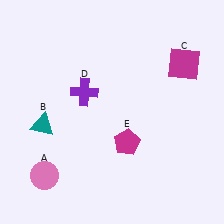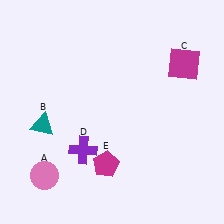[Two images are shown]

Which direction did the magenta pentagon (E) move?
The magenta pentagon (E) moved down.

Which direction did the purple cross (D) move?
The purple cross (D) moved down.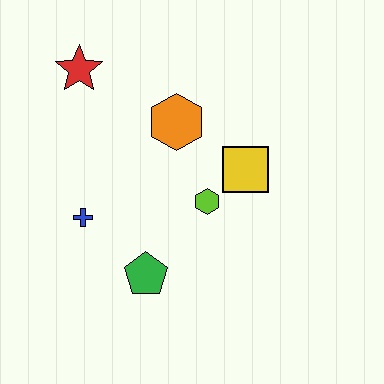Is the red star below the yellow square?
No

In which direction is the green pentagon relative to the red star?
The green pentagon is below the red star.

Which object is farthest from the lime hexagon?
The red star is farthest from the lime hexagon.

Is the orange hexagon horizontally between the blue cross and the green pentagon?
No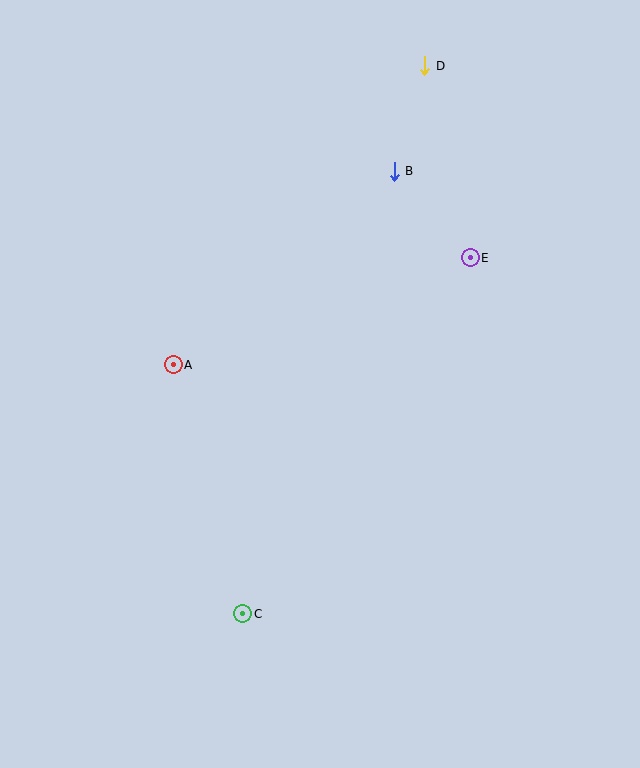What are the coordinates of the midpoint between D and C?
The midpoint between D and C is at (334, 340).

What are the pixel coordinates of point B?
Point B is at (394, 171).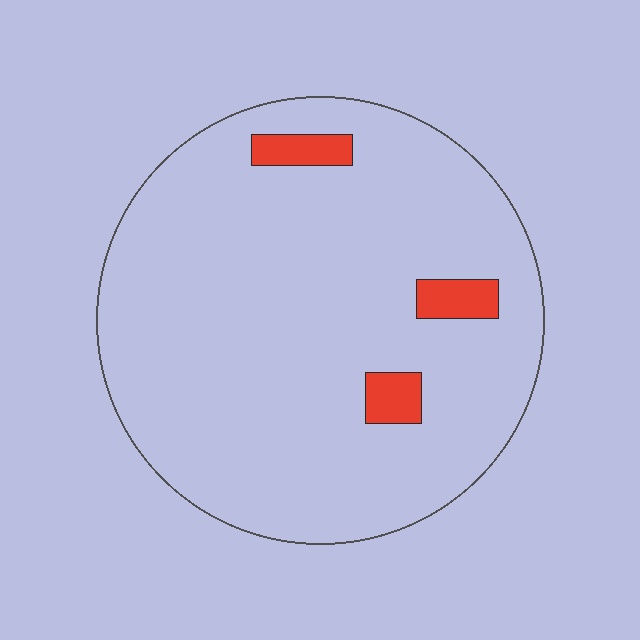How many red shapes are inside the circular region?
3.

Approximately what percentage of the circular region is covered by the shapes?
Approximately 5%.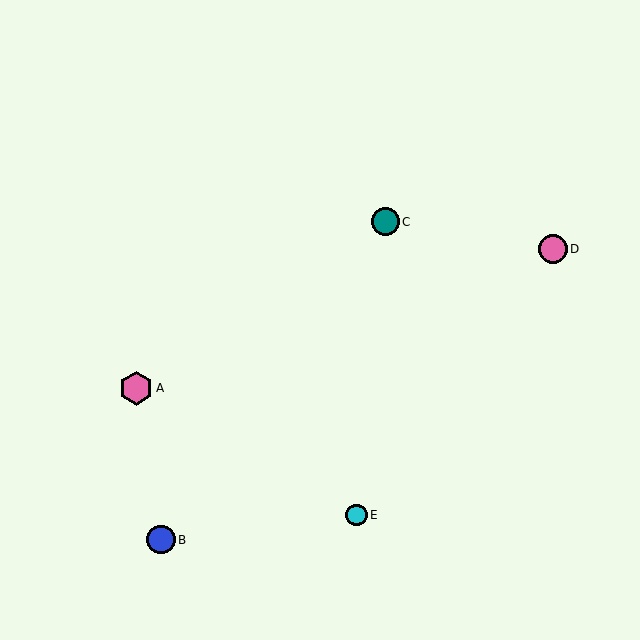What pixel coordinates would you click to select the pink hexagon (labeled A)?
Click at (136, 388) to select the pink hexagon A.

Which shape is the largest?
The pink hexagon (labeled A) is the largest.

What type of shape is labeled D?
Shape D is a pink circle.